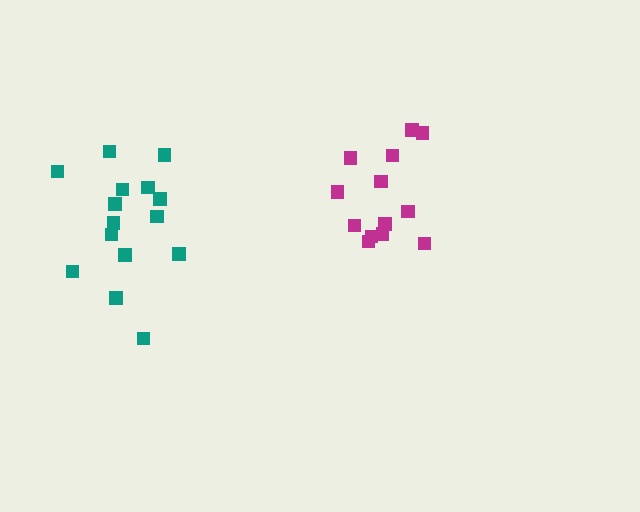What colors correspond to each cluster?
The clusters are colored: magenta, teal.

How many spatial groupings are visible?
There are 2 spatial groupings.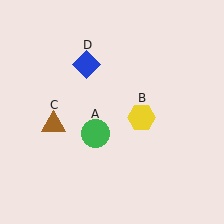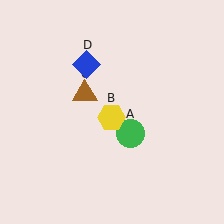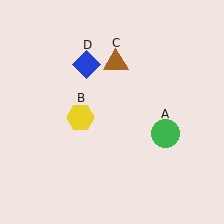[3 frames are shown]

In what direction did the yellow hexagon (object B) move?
The yellow hexagon (object B) moved left.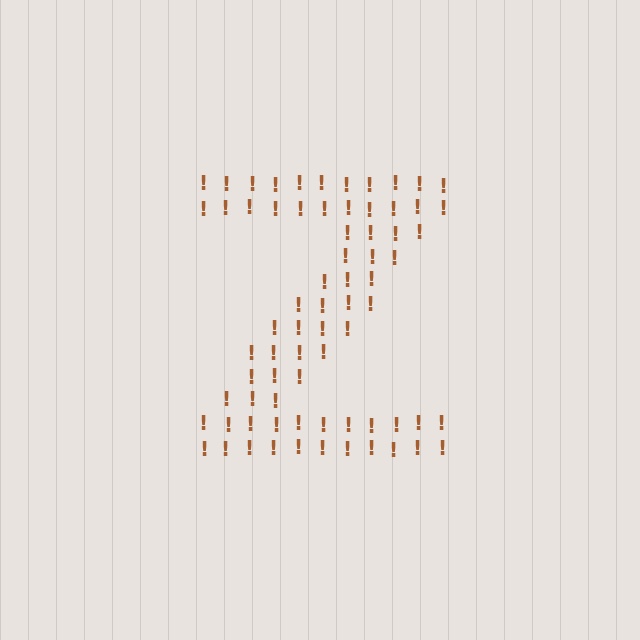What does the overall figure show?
The overall figure shows the letter Z.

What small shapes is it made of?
It is made of small exclamation marks.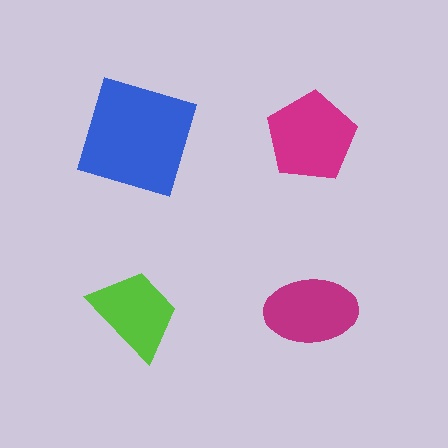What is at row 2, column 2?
A magenta ellipse.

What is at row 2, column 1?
A lime trapezoid.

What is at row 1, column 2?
A magenta pentagon.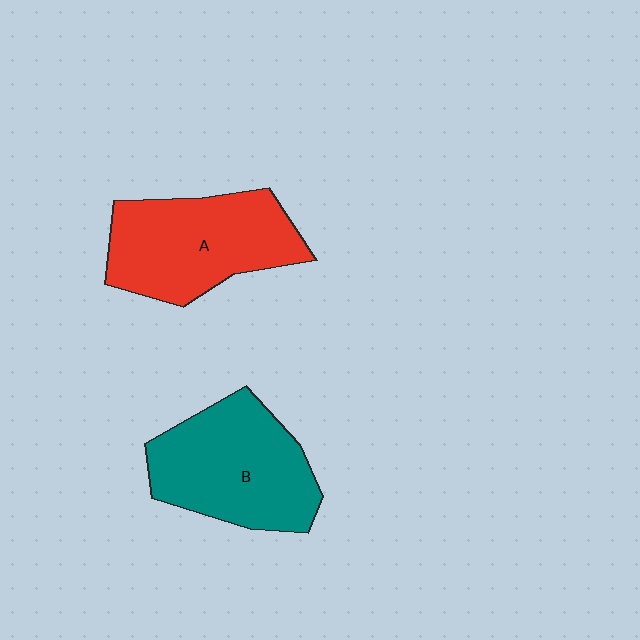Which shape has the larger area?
Shape B (teal).